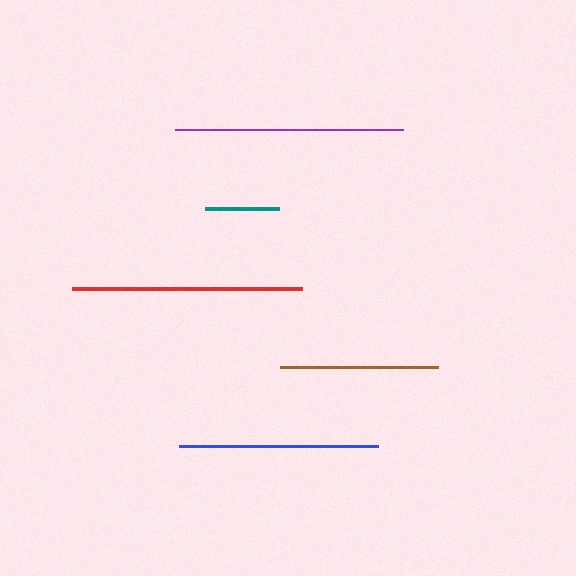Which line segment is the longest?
The red line is the longest at approximately 230 pixels.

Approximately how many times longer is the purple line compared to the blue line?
The purple line is approximately 1.1 times the length of the blue line.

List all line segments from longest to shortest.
From longest to shortest: red, purple, blue, brown, teal.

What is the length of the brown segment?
The brown segment is approximately 158 pixels long.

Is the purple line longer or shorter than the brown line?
The purple line is longer than the brown line.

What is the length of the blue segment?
The blue segment is approximately 199 pixels long.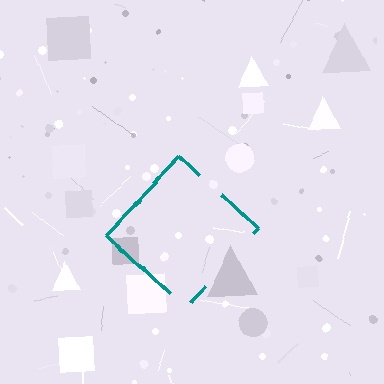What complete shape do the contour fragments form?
The contour fragments form a diamond.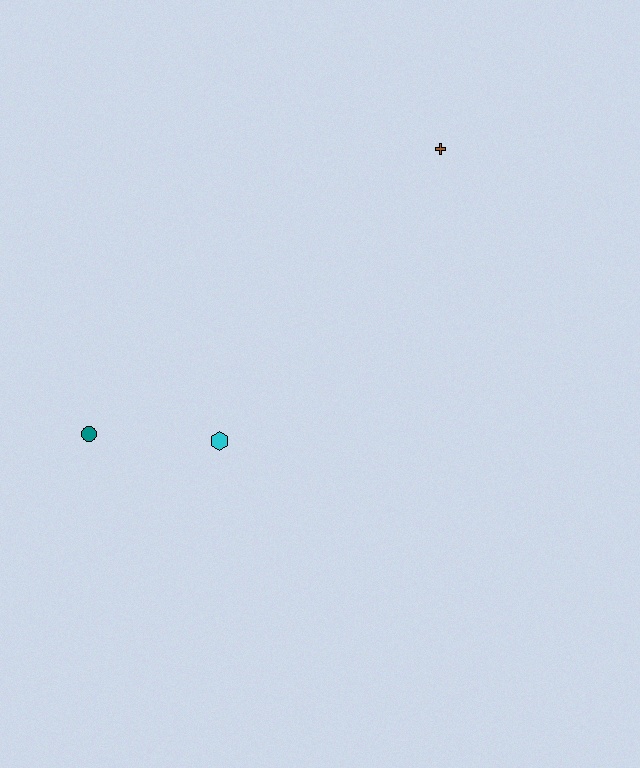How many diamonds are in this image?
There are no diamonds.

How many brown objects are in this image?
There is 1 brown object.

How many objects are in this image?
There are 3 objects.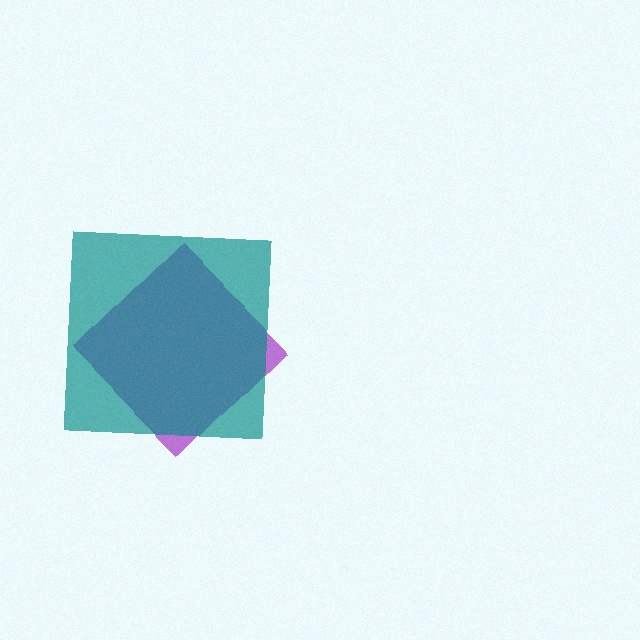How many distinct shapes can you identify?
There are 2 distinct shapes: a purple diamond, a teal square.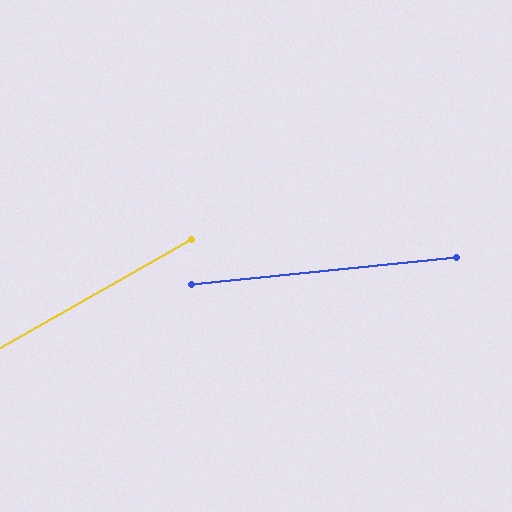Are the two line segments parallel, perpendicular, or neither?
Neither parallel nor perpendicular — they differ by about 24°.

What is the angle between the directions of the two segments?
Approximately 24 degrees.